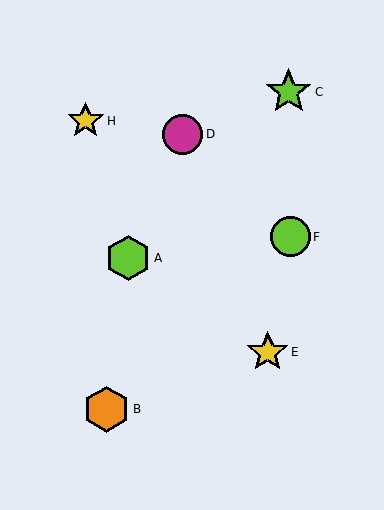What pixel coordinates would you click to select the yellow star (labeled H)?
Click at (86, 121) to select the yellow star H.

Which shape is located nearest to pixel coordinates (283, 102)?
The lime star (labeled C) at (289, 92) is nearest to that location.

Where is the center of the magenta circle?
The center of the magenta circle is at (182, 134).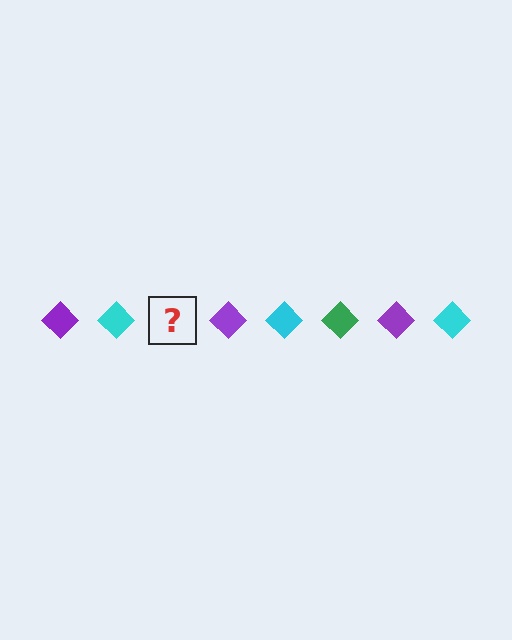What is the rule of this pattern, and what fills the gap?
The rule is that the pattern cycles through purple, cyan, green diamonds. The gap should be filled with a green diamond.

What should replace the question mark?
The question mark should be replaced with a green diamond.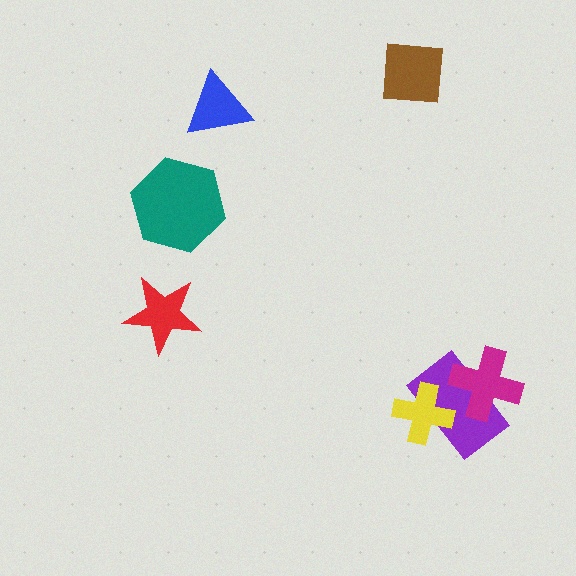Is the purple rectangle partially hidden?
Yes, it is partially covered by another shape.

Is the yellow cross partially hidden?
No, no other shape covers it.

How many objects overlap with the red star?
0 objects overlap with the red star.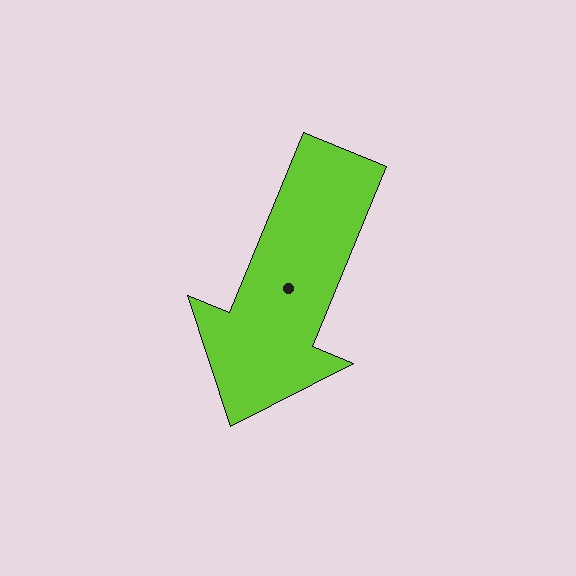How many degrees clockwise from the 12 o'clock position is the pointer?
Approximately 202 degrees.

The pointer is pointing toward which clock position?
Roughly 7 o'clock.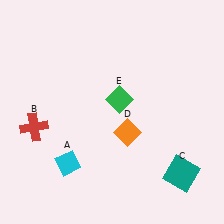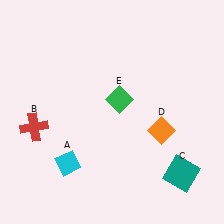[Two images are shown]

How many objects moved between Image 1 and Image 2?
1 object moved between the two images.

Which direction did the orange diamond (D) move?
The orange diamond (D) moved right.